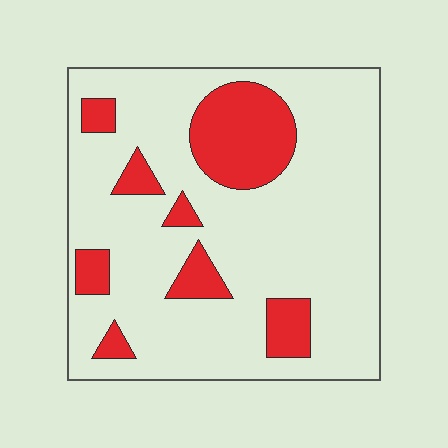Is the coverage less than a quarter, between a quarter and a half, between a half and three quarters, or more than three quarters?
Less than a quarter.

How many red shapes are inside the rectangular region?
8.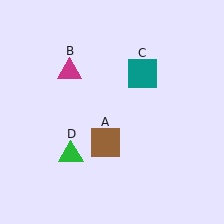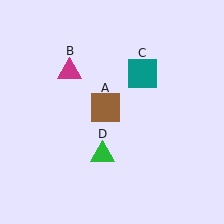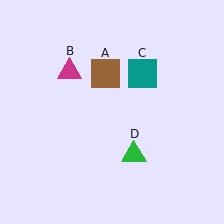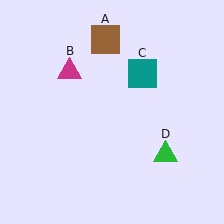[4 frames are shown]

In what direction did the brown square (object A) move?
The brown square (object A) moved up.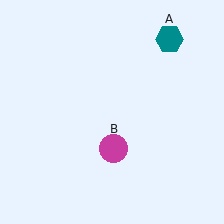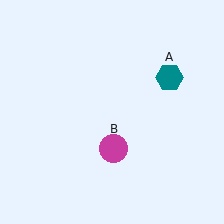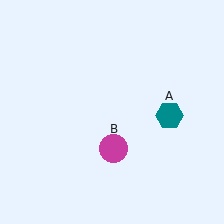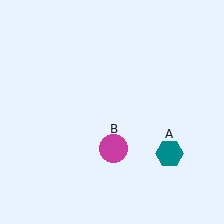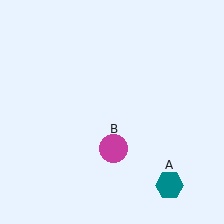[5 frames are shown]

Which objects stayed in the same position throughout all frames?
Magenta circle (object B) remained stationary.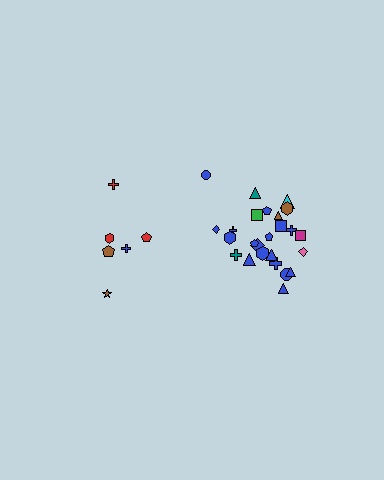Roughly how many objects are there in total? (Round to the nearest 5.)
Roughly 30 objects in total.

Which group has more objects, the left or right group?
The right group.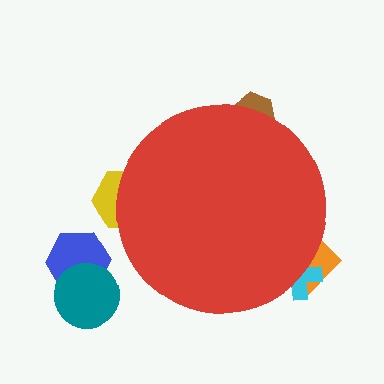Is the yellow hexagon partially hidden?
Yes, the yellow hexagon is partially hidden behind the red circle.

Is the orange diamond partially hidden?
Yes, the orange diamond is partially hidden behind the red circle.